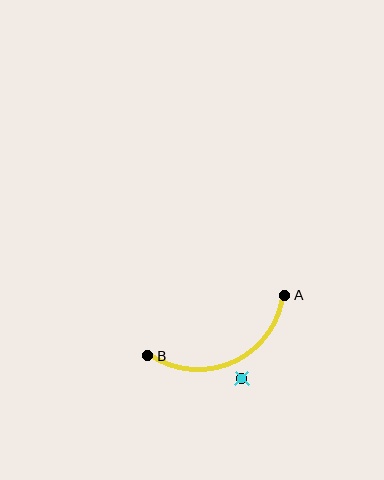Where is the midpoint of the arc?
The arc midpoint is the point on the curve farthest from the straight line joining A and B. It sits below that line.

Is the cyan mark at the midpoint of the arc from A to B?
No — the cyan mark does not lie on the arc at all. It sits slightly outside the curve.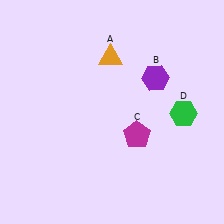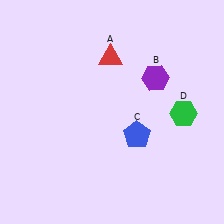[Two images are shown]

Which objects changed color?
A changed from orange to red. C changed from magenta to blue.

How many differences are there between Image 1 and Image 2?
There are 2 differences between the two images.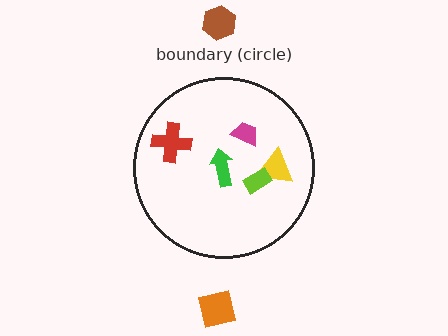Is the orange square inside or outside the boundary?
Outside.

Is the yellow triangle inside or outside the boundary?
Inside.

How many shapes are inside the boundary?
5 inside, 2 outside.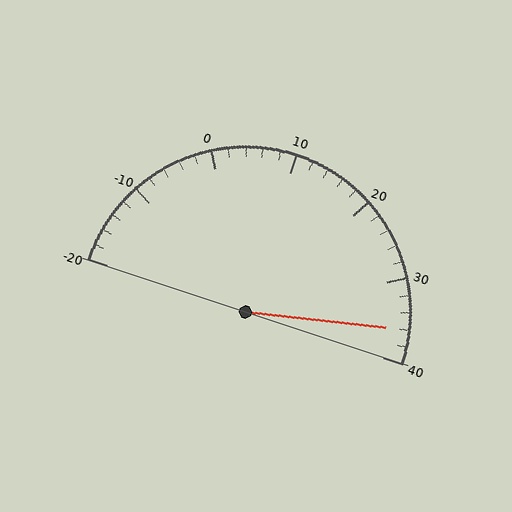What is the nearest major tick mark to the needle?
The nearest major tick mark is 40.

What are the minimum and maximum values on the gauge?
The gauge ranges from -20 to 40.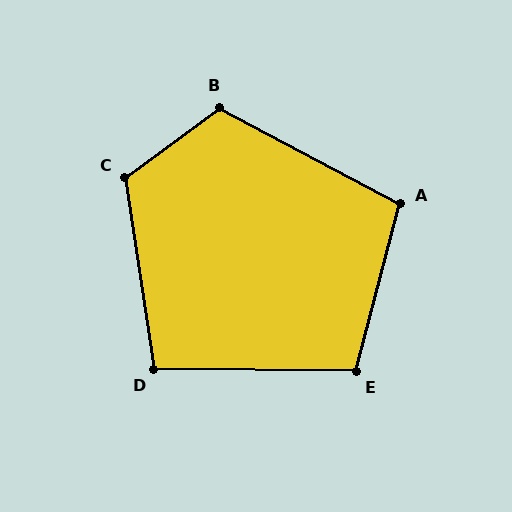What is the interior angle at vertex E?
Approximately 104 degrees (obtuse).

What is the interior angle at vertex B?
Approximately 115 degrees (obtuse).